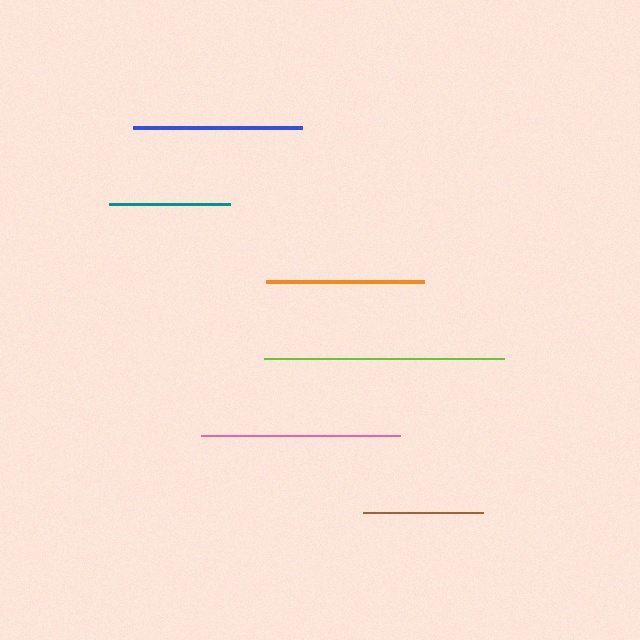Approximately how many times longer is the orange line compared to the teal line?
The orange line is approximately 1.3 times the length of the teal line.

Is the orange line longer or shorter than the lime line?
The lime line is longer than the orange line.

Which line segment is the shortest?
The brown line is the shortest at approximately 120 pixels.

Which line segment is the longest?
The lime line is the longest at approximately 240 pixels.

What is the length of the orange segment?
The orange segment is approximately 158 pixels long.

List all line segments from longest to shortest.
From longest to shortest: lime, pink, blue, orange, teal, brown.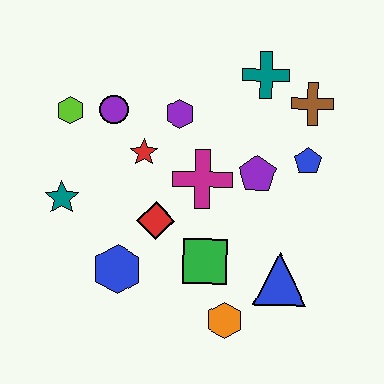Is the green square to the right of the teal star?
Yes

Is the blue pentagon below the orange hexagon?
No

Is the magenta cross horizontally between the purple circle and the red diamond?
No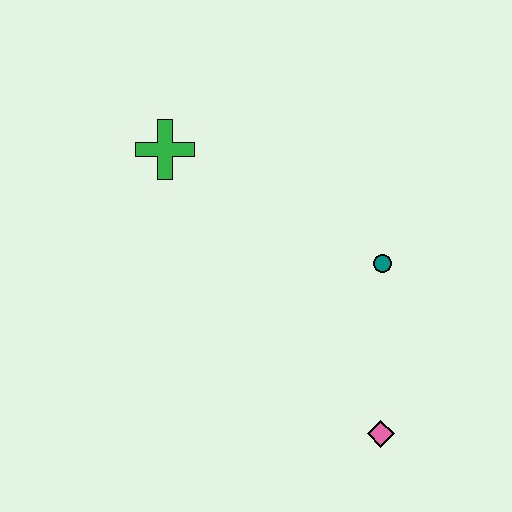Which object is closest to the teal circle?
The pink diamond is closest to the teal circle.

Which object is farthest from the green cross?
The pink diamond is farthest from the green cross.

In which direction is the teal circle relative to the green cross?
The teal circle is to the right of the green cross.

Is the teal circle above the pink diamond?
Yes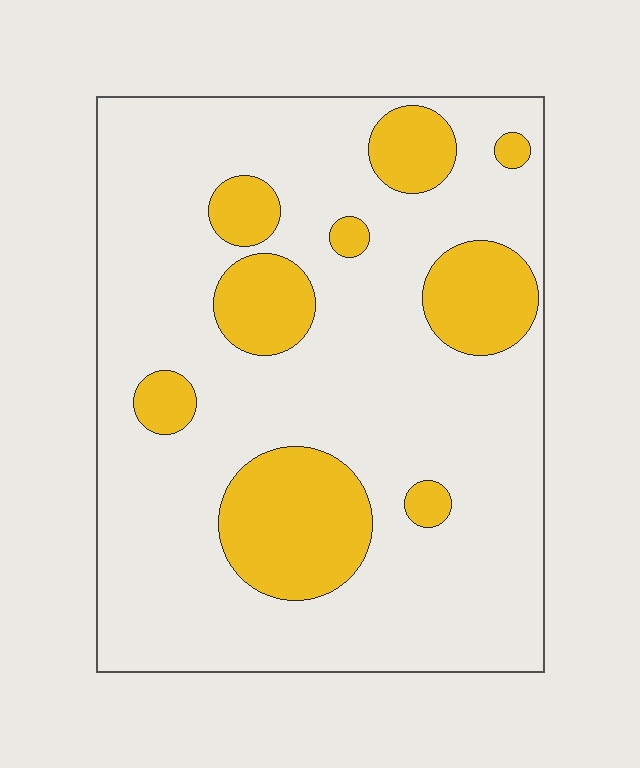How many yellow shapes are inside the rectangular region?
9.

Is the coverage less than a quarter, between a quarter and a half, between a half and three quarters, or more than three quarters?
Less than a quarter.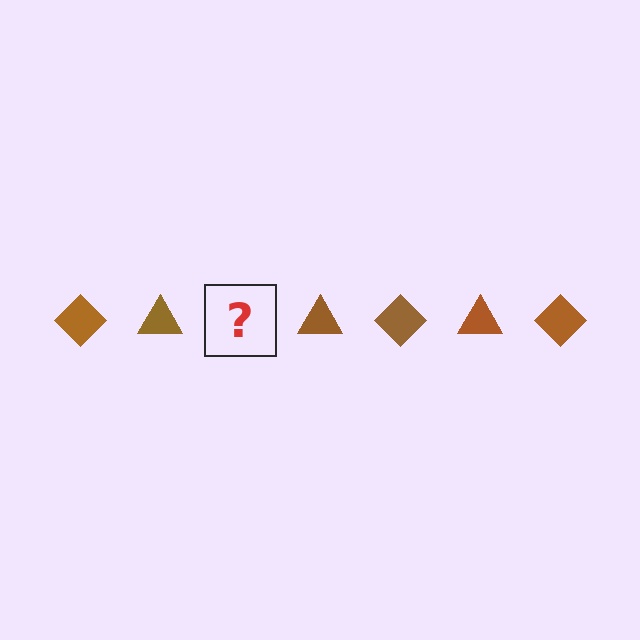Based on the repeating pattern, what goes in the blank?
The blank should be a brown diamond.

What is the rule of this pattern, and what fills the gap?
The rule is that the pattern cycles through diamond, triangle shapes in brown. The gap should be filled with a brown diamond.